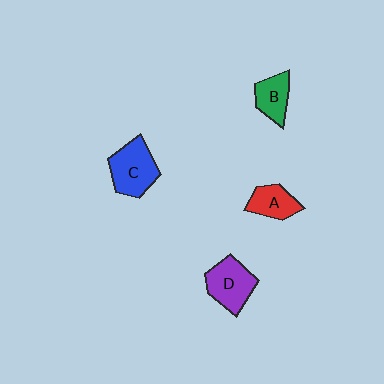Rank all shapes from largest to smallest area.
From largest to smallest: C (blue), D (purple), B (green), A (red).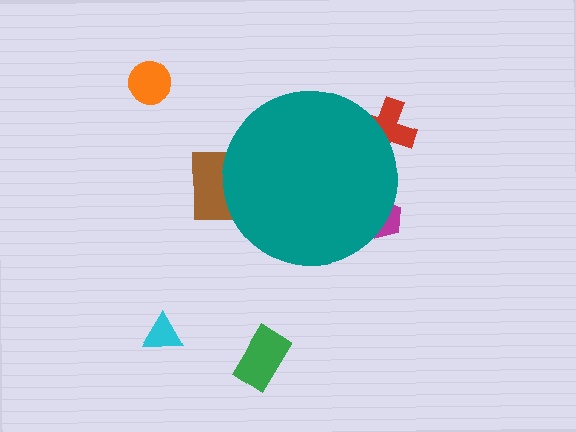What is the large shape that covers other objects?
A teal circle.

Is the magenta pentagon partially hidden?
Yes, the magenta pentagon is partially hidden behind the teal circle.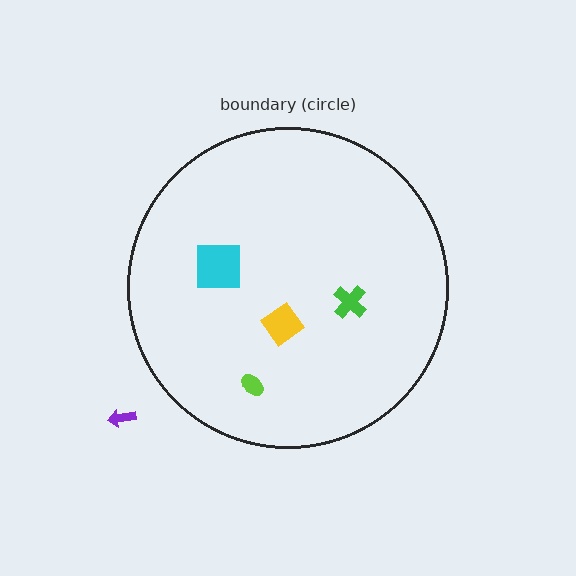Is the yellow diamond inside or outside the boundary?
Inside.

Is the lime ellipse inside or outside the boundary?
Inside.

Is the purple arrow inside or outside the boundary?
Outside.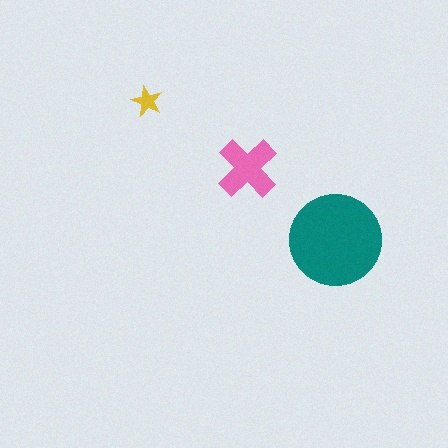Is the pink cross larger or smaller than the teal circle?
Smaller.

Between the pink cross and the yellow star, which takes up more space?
The pink cross.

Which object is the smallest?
The yellow star.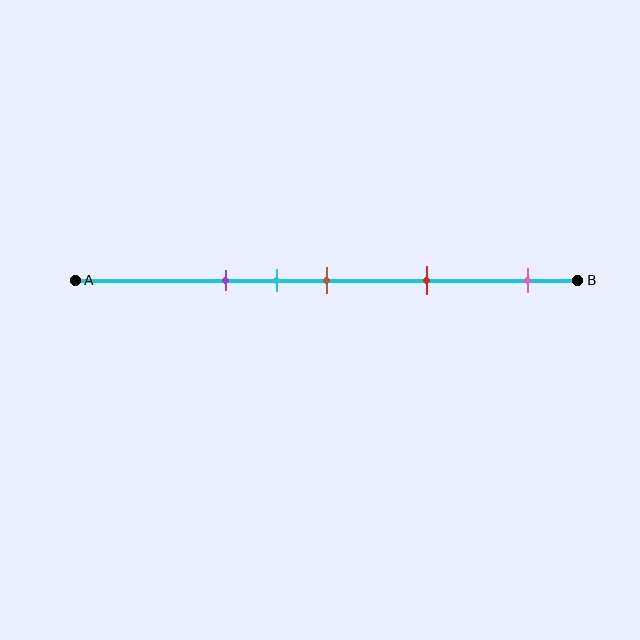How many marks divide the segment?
There are 5 marks dividing the segment.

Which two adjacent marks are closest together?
The cyan and brown marks are the closest adjacent pair.